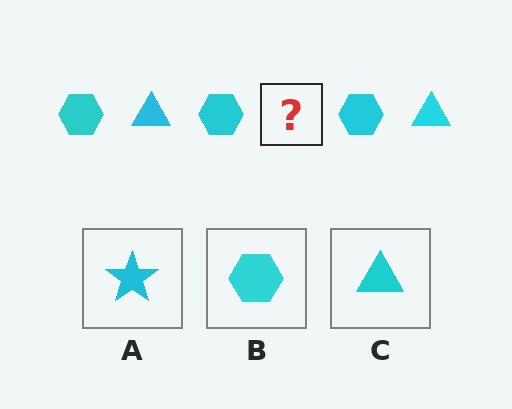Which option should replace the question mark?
Option C.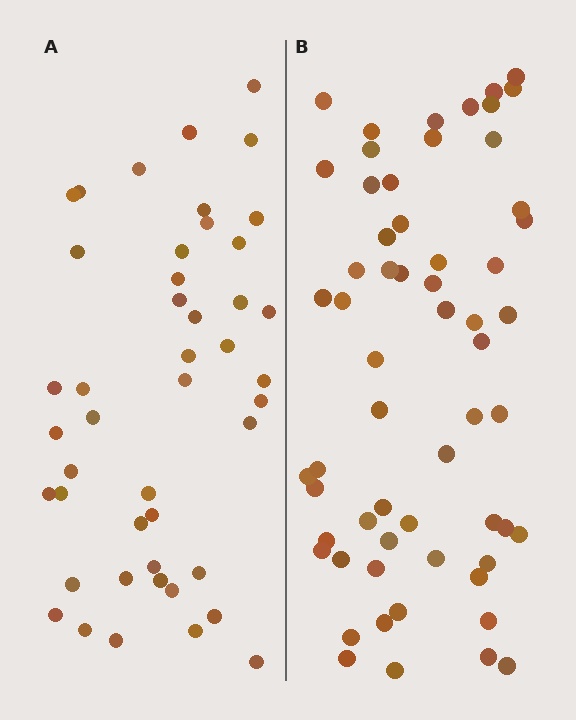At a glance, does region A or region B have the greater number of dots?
Region B (the right region) has more dots.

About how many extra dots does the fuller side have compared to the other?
Region B has approximately 15 more dots than region A.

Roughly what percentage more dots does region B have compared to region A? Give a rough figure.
About 35% more.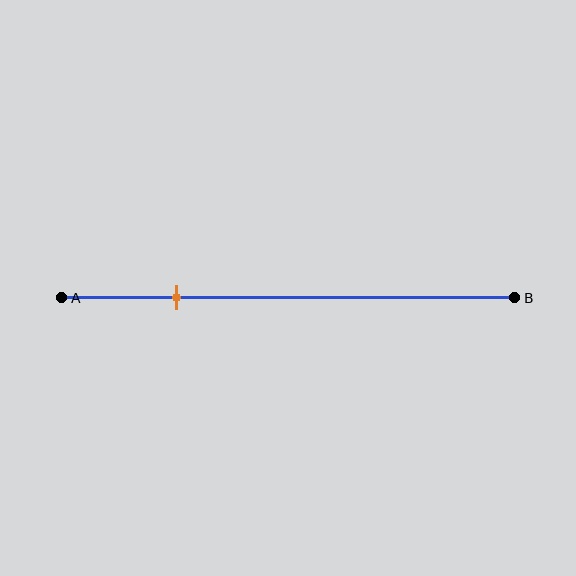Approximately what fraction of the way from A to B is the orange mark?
The orange mark is approximately 25% of the way from A to B.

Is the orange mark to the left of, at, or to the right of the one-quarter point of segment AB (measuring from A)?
The orange mark is approximately at the one-quarter point of segment AB.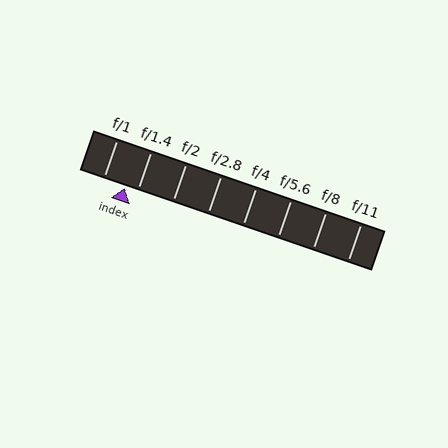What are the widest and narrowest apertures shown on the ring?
The widest aperture shown is f/1 and the narrowest is f/11.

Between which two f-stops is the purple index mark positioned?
The index mark is between f/1 and f/1.4.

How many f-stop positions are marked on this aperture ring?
There are 8 f-stop positions marked.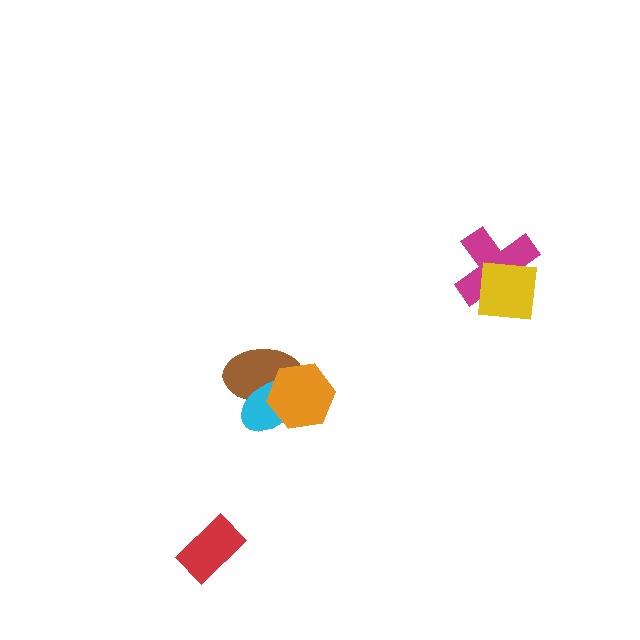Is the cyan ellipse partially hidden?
Yes, it is partially covered by another shape.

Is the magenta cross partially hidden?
Yes, it is partially covered by another shape.